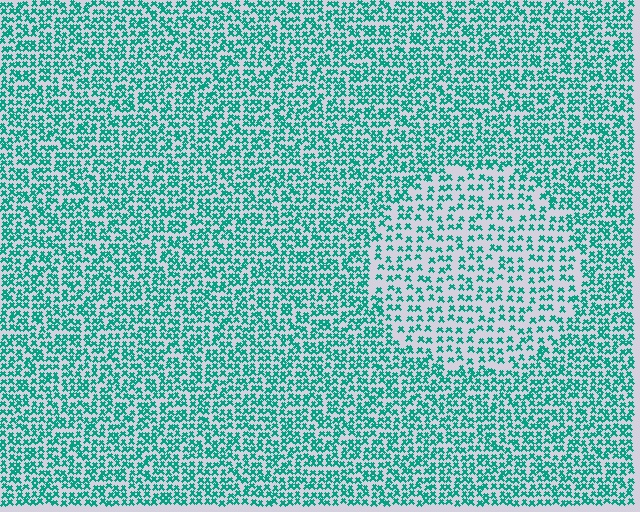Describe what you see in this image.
The image contains small teal elements arranged at two different densities. A circle-shaped region is visible where the elements are less densely packed than the surrounding area.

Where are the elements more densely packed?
The elements are more densely packed outside the circle boundary.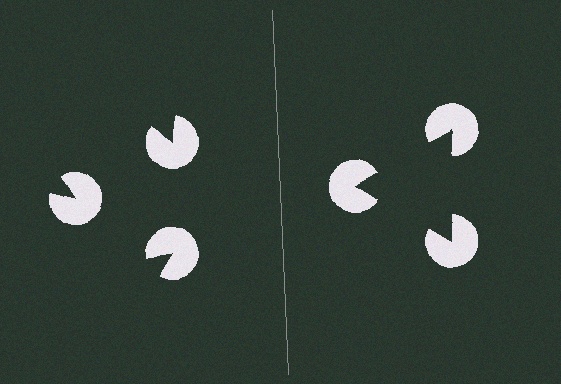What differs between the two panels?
The pac-man discs are positioned identically on both sides; only the wedge orientations differ. On the right they align to a triangle; on the left they are misaligned.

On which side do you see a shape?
An illusory triangle appears on the right side. On the left side the wedge cuts are rotated, so no coherent shape forms.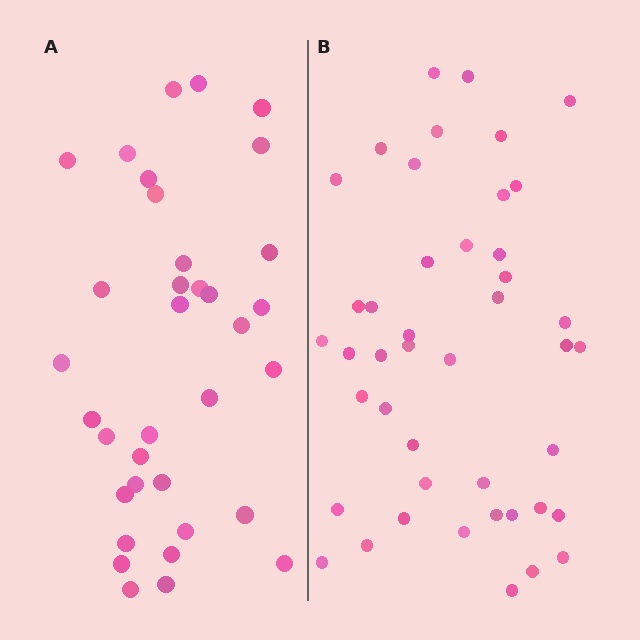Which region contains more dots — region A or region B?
Region B (the right region) has more dots.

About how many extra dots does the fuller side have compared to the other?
Region B has roughly 8 or so more dots than region A.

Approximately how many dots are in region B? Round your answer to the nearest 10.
About 40 dots. (The exact count is 44, which rounds to 40.)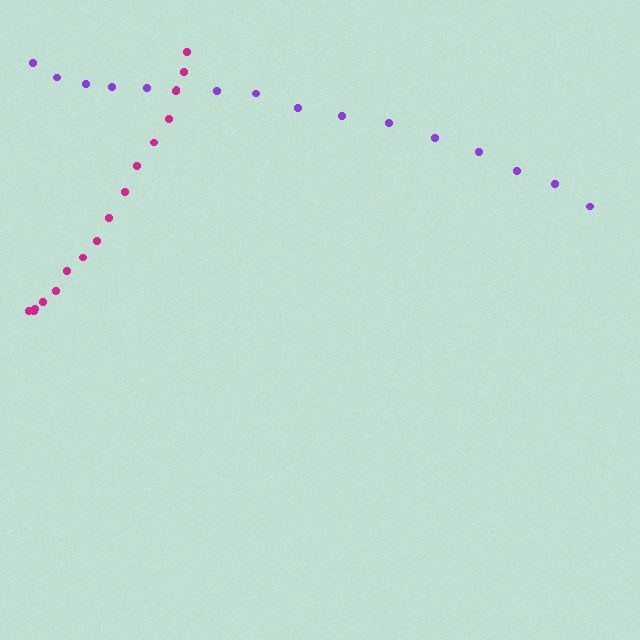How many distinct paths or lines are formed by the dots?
There are 2 distinct paths.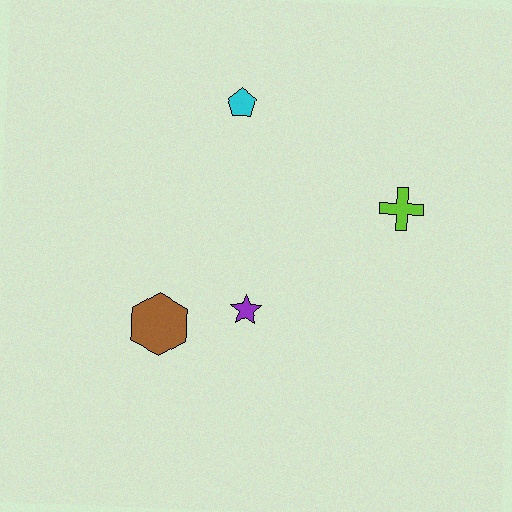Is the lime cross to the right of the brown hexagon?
Yes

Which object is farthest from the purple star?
The cyan pentagon is farthest from the purple star.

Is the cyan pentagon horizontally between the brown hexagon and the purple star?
Yes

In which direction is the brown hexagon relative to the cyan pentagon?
The brown hexagon is below the cyan pentagon.